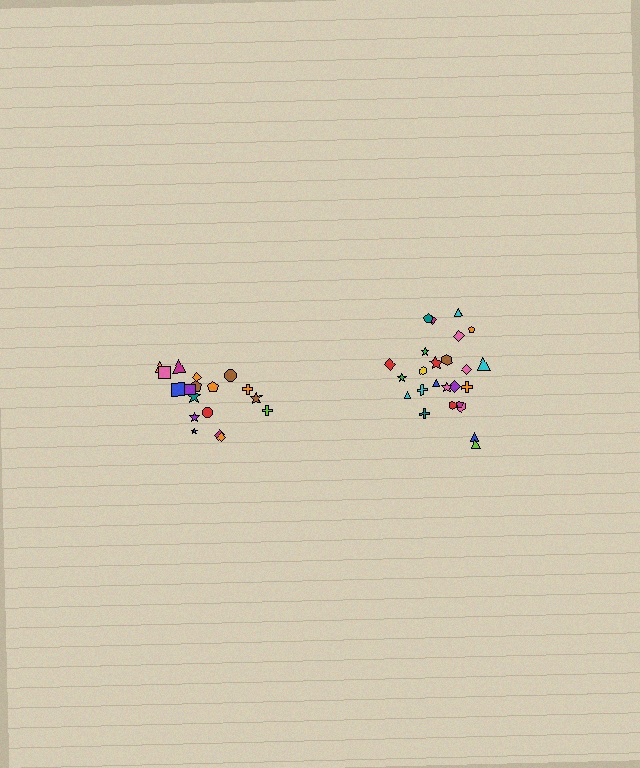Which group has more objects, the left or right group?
The right group.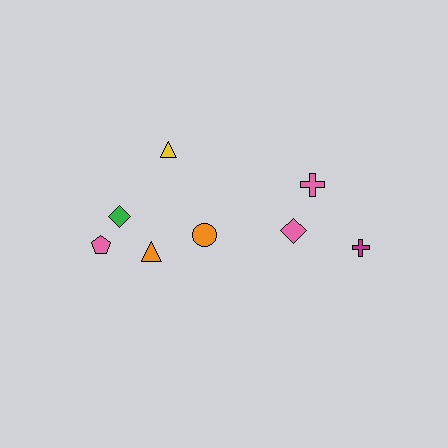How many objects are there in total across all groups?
There are 8 objects.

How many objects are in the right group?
There are 3 objects.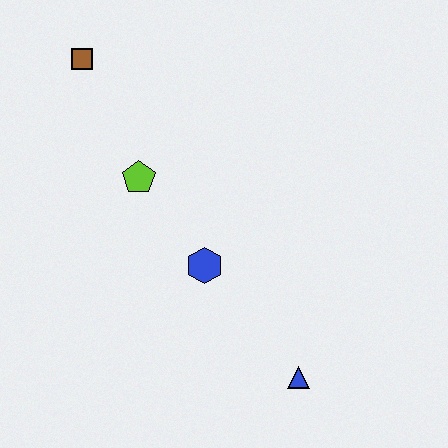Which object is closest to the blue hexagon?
The lime pentagon is closest to the blue hexagon.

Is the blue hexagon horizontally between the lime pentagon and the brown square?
No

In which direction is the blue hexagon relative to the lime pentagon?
The blue hexagon is below the lime pentagon.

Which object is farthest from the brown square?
The blue triangle is farthest from the brown square.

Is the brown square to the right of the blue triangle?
No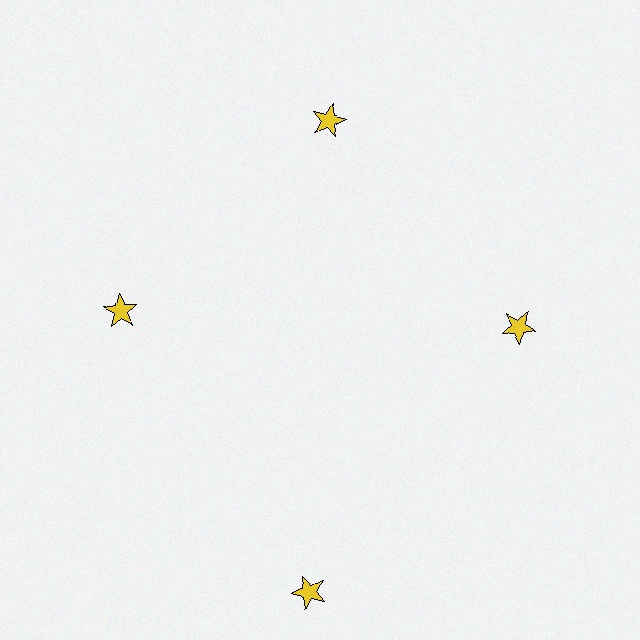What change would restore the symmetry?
The symmetry would be restored by moving it inward, back onto the ring so that all 4 stars sit at equal angles and equal distance from the center.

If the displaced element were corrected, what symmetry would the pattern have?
It would have 4-fold rotational symmetry — the pattern would map onto itself every 90 degrees.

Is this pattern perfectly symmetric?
No. The 4 yellow stars are arranged in a ring, but one element near the 6 o'clock position is pushed outward from the center, breaking the 4-fold rotational symmetry.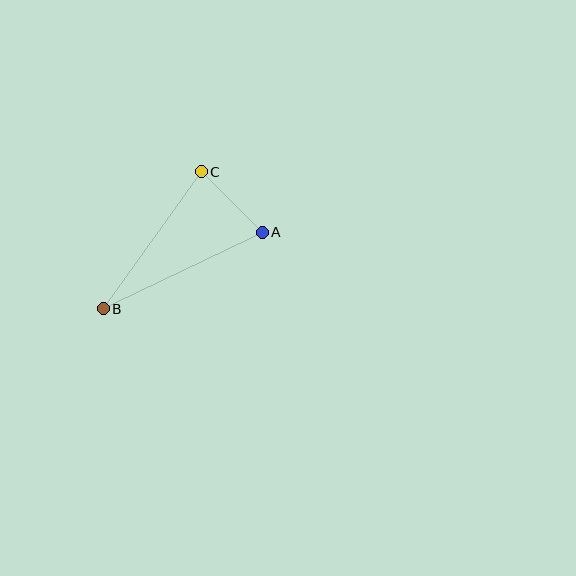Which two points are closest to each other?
Points A and C are closest to each other.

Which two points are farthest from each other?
Points A and B are farthest from each other.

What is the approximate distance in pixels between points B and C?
The distance between B and C is approximately 168 pixels.